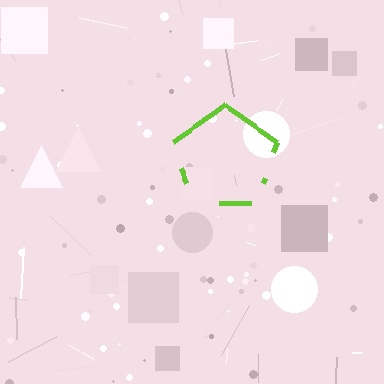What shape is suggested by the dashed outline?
The dashed outline suggests a pentagon.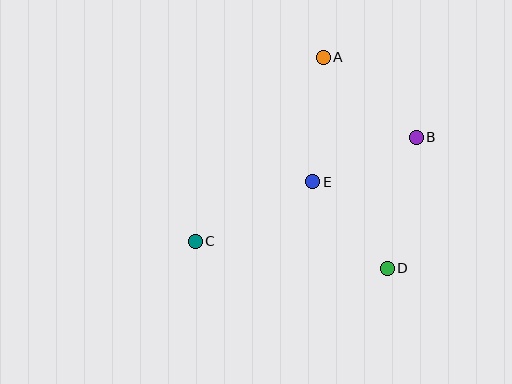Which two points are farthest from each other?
Points B and C are farthest from each other.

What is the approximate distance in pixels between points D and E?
The distance between D and E is approximately 114 pixels.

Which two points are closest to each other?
Points B and E are closest to each other.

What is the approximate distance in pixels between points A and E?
The distance between A and E is approximately 125 pixels.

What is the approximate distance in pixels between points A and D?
The distance between A and D is approximately 220 pixels.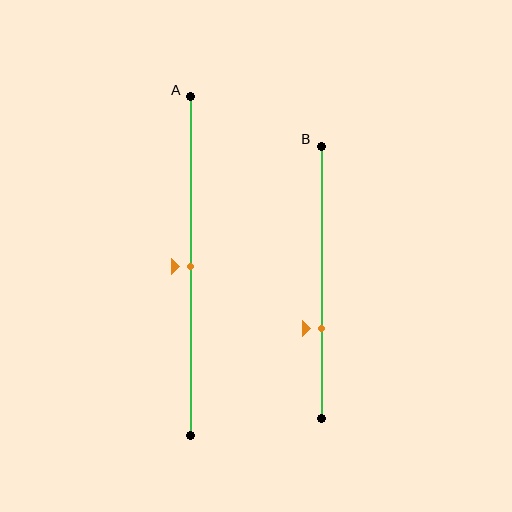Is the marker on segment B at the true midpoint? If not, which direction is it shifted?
No, the marker on segment B is shifted downward by about 17% of the segment length.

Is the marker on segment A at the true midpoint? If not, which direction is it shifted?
Yes, the marker on segment A is at the true midpoint.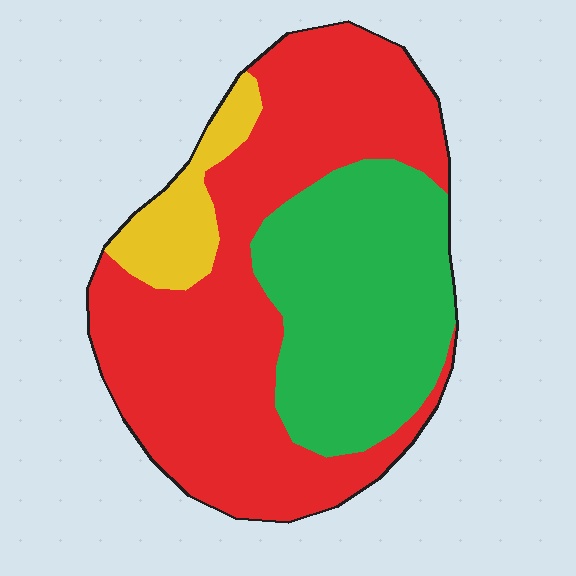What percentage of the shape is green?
Green takes up between a third and a half of the shape.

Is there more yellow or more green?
Green.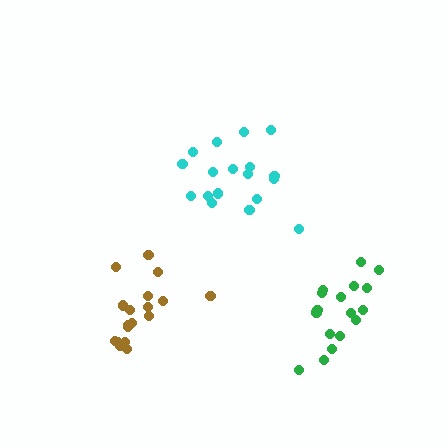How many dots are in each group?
Group 1: 18 dots, Group 2: 17 dots, Group 3: 18 dots (53 total).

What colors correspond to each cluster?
The clusters are colored: cyan, green, brown.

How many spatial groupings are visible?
There are 3 spatial groupings.